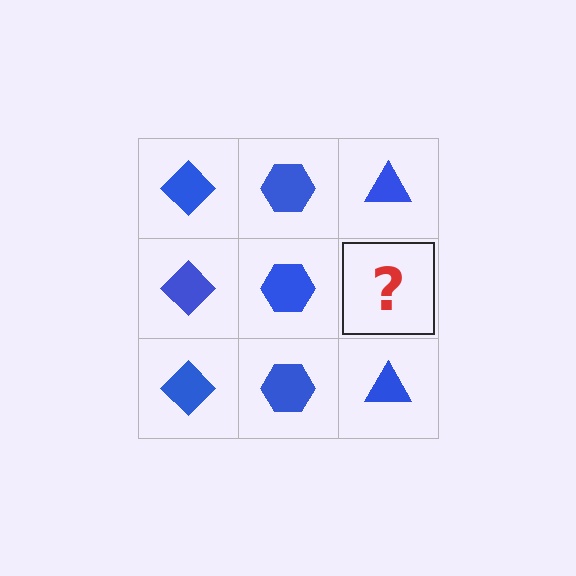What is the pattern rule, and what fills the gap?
The rule is that each column has a consistent shape. The gap should be filled with a blue triangle.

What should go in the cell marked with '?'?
The missing cell should contain a blue triangle.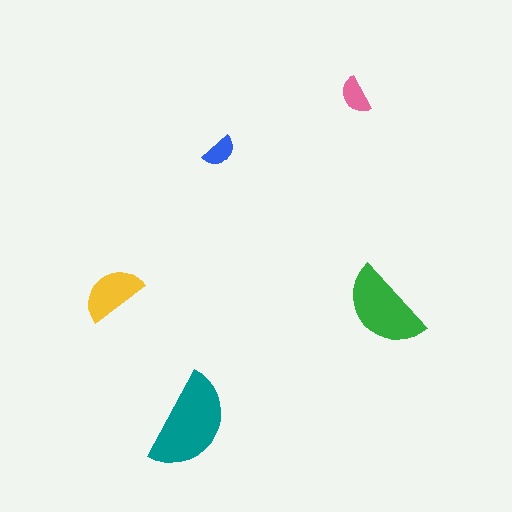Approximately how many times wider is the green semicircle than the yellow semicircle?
About 1.5 times wider.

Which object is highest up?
The pink semicircle is topmost.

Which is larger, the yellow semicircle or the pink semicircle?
The yellow one.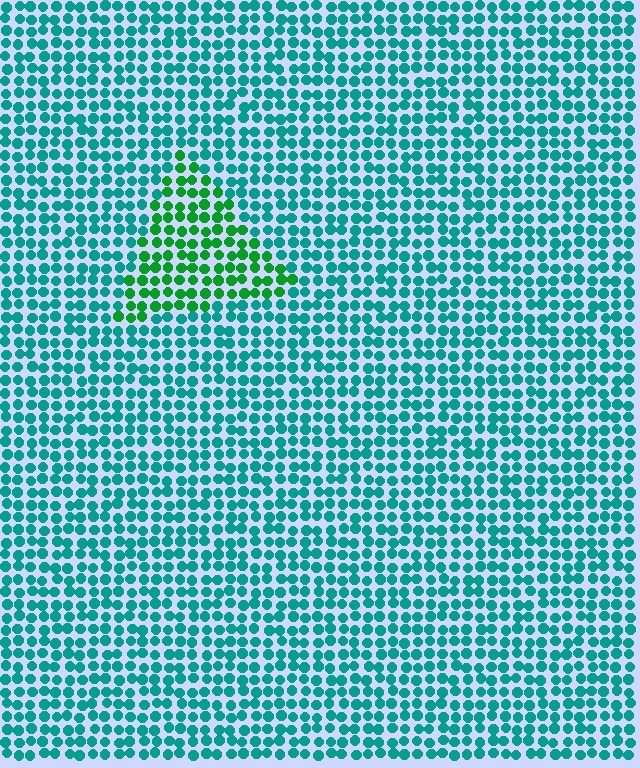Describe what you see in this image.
The image is filled with small teal elements in a uniform arrangement. A triangle-shaped region is visible where the elements are tinted to a slightly different hue, forming a subtle color boundary.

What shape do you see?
I see a triangle.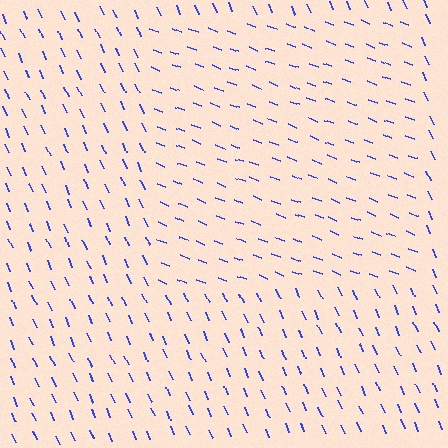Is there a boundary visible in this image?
Yes, there is a texture boundary formed by a change in line orientation.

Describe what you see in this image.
The image is filled with small blue line segments. A rectangle region in the image has lines oriented differently from the surrounding lines, creating a visible texture boundary.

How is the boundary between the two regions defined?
The boundary is defined purely by a change in line orientation (approximately 45 degrees difference). All lines are the same color and thickness.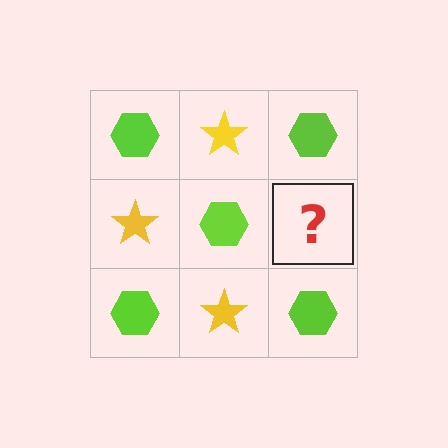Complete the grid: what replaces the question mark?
The question mark should be replaced with a yellow star.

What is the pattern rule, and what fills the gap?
The rule is that it alternates lime hexagon and yellow star in a checkerboard pattern. The gap should be filled with a yellow star.